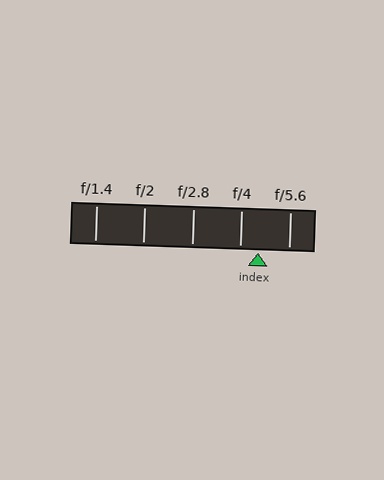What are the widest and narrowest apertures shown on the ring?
The widest aperture shown is f/1.4 and the narrowest is f/5.6.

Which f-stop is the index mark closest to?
The index mark is closest to f/4.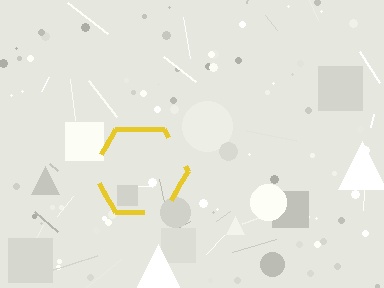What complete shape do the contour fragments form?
The contour fragments form a hexagon.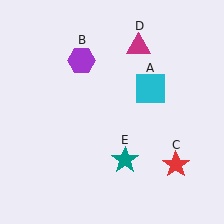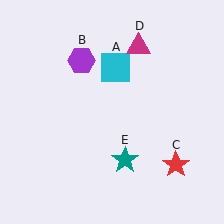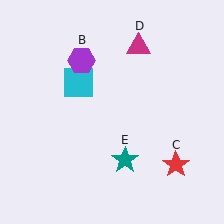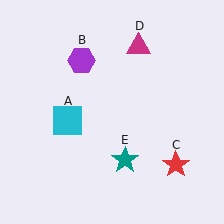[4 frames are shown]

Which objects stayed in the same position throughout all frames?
Purple hexagon (object B) and red star (object C) and magenta triangle (object D) and teal star (object E) remained stationary.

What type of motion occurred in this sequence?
The cyan square (object A) rotated counterclockwise around the center of the scene.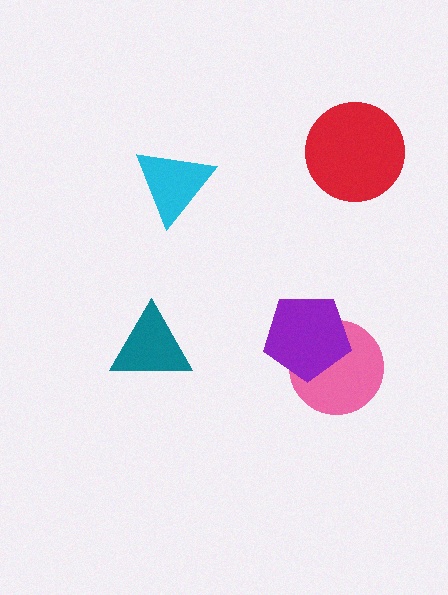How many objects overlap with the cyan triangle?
0 objects overlap with the cyan triangle.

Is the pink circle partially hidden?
Yes, it is partially covered by another shape.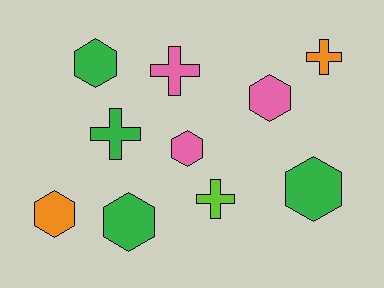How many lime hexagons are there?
There are no lime hexagons.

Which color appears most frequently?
Green, with 4 objects.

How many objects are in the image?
There are 10 objects.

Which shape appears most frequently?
Hexagon, with 6 objects.